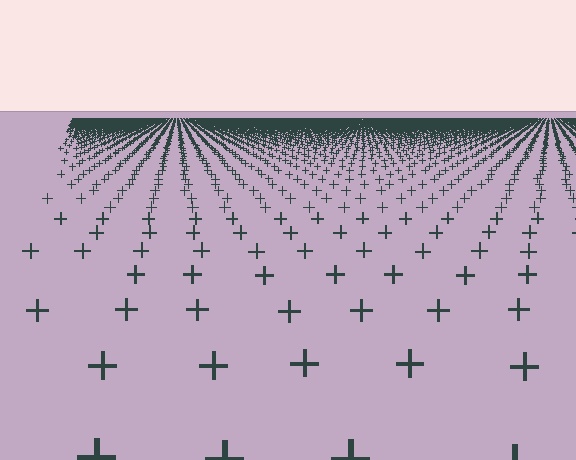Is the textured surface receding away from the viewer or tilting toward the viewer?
The surface is receding away from the viewer. Texture elements get smaller and denser toward the top.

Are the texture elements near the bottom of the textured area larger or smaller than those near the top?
Larger. Near the bottom, elements are closer to the viewer and appear at a bigger on-screen size.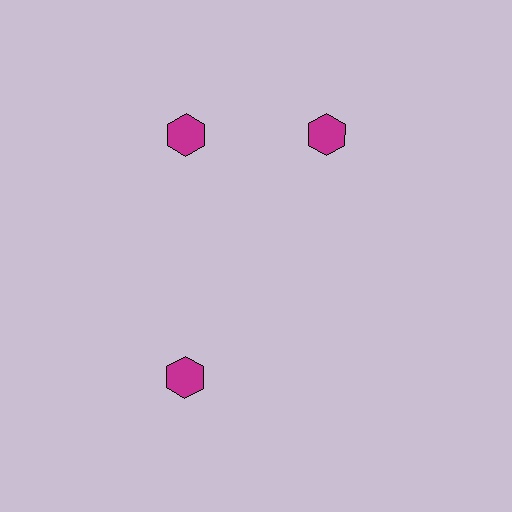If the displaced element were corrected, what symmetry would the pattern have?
It would have 3-fold rotational symmetry — the pattern would map onto itself every 120 degrees.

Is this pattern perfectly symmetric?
No. The 3 magenta hexagons are arranged in a ring, but one element near the 3 o'clock position is rotated out of alignment along the ring, breaking the 3-fold rotational symmetry.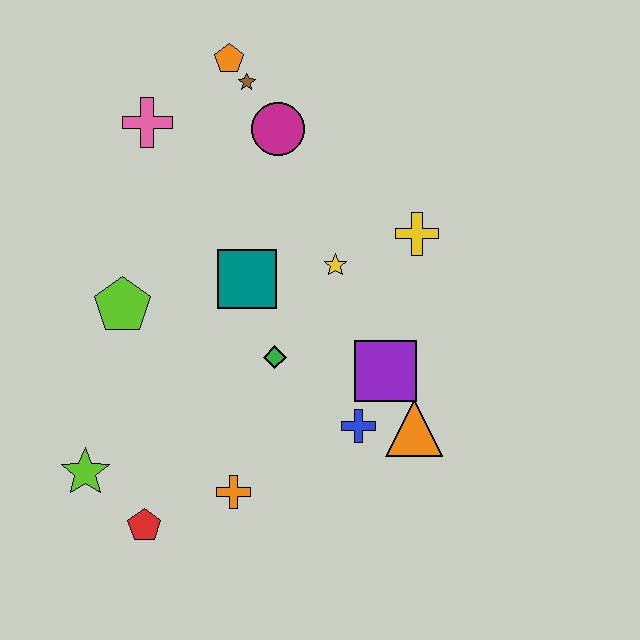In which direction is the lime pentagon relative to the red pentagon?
The lime pentagon is above the red pentagon.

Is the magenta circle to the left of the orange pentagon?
No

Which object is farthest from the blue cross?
The orange pentagon is farthest from the blue cross.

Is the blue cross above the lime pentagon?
No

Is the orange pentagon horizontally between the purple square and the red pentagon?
Yes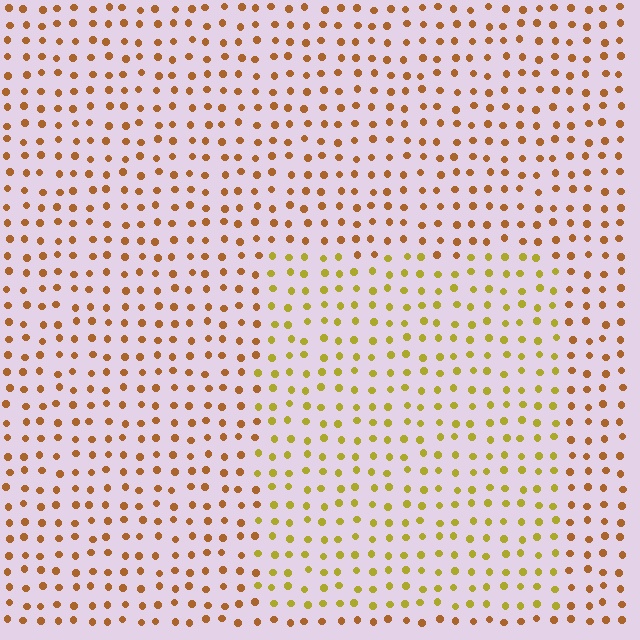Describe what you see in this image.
The image is filled with small brown elements in a uniform arrangement. A rectangle-shaped region is visible where the elements are tinted to a slightly different hue, forming a subtle color boundary.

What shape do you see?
I see a rectangle.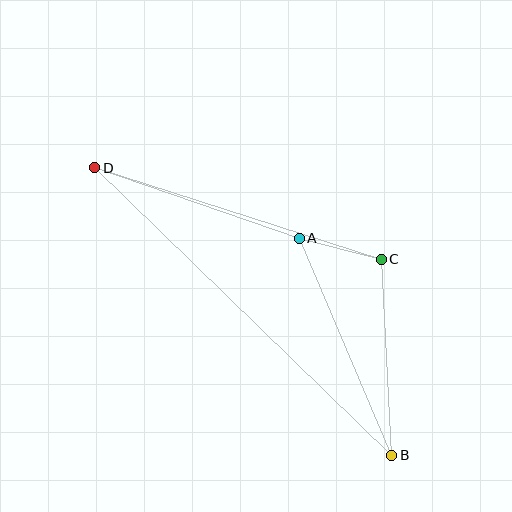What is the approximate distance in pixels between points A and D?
The distance between A and D is approximately 216 pixels.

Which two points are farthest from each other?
Points B and D are farthest from each other.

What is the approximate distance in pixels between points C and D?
The distance between C and D is approximately 301 pixels.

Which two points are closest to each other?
Points A and C are closest to each other.